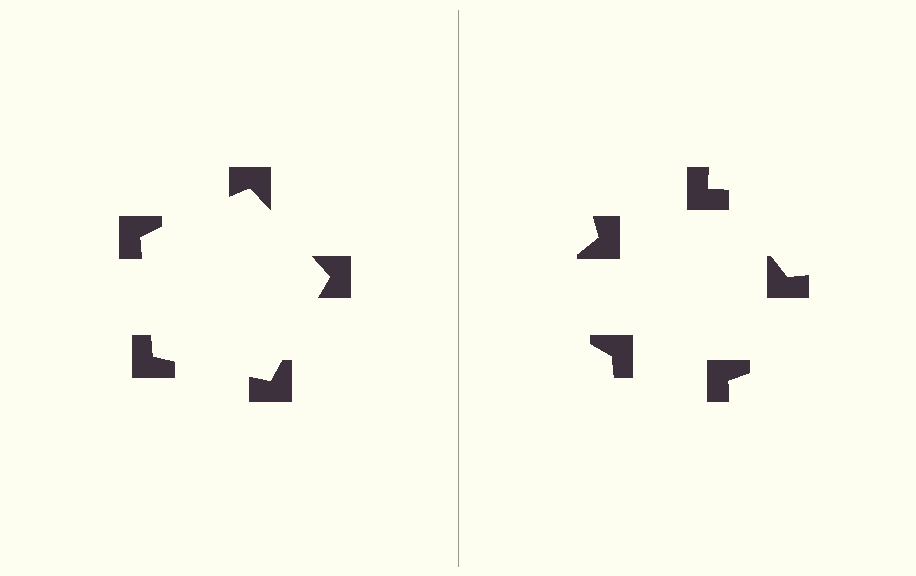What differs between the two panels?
The notched squares are positioned identically on both sides; only the wedge orientations differ. On the left they align to a pentagon; on the right they are misaligned.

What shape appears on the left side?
An illusory pentagon.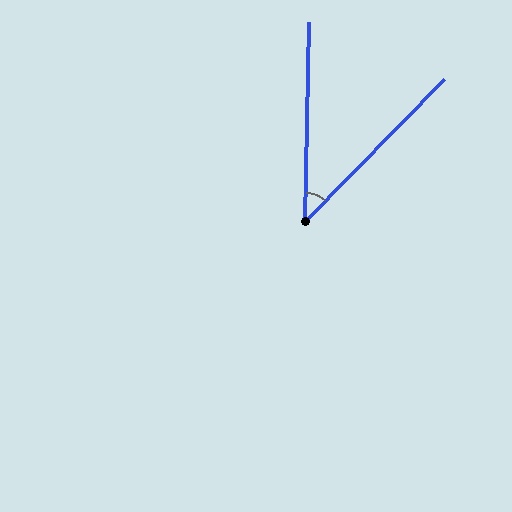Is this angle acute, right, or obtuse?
It is acute.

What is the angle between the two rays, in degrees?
Approximately 43 degrees.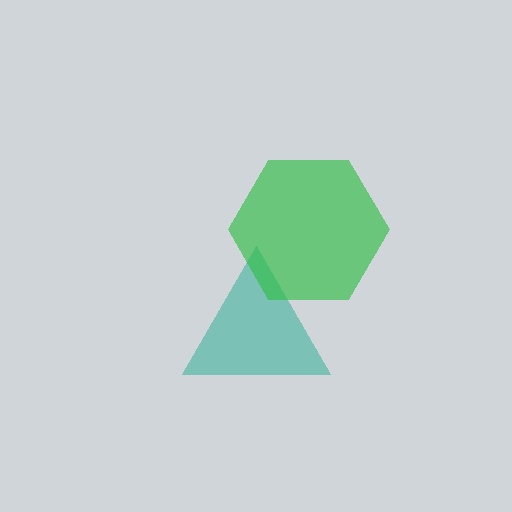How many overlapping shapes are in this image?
There are 2 overlapping shapes in the image.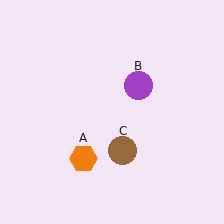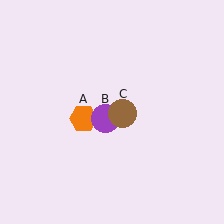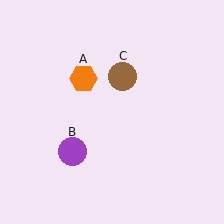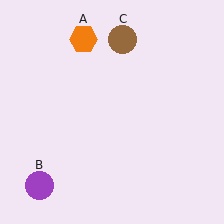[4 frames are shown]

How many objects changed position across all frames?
3 objects changed position: orange hexagon (object A), purple circle (object B), brown circle (object C).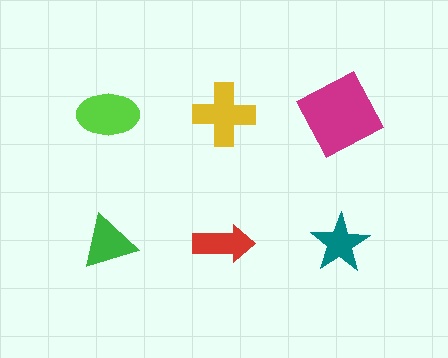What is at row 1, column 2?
A yellow cross.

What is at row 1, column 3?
A magenta square.